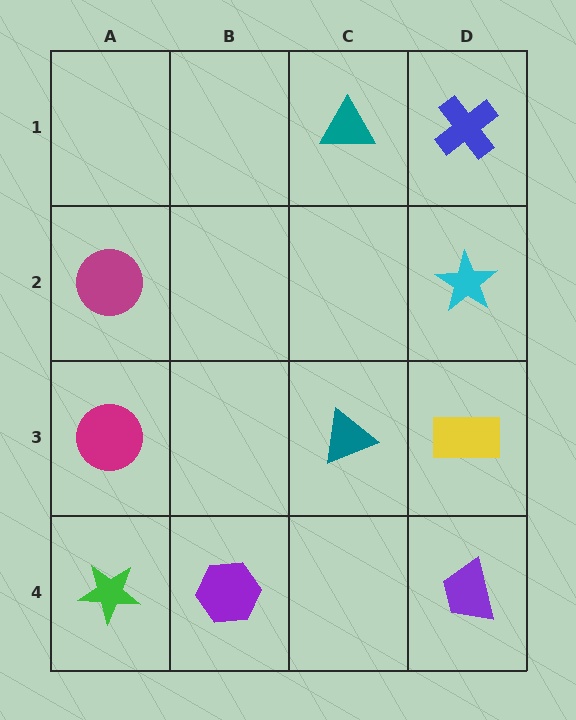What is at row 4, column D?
A purple trapezoid.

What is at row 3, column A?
A magenta circle.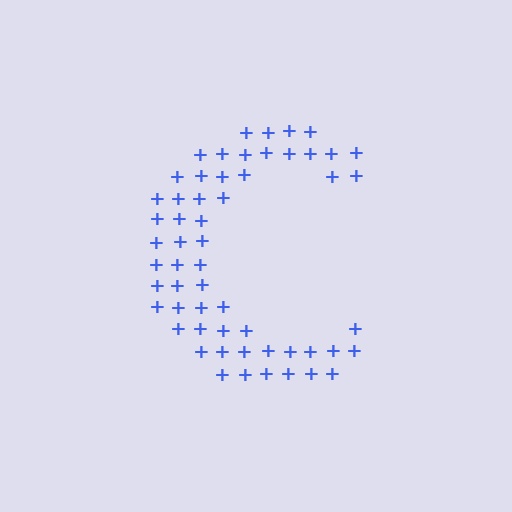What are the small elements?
The small elements are plus signs.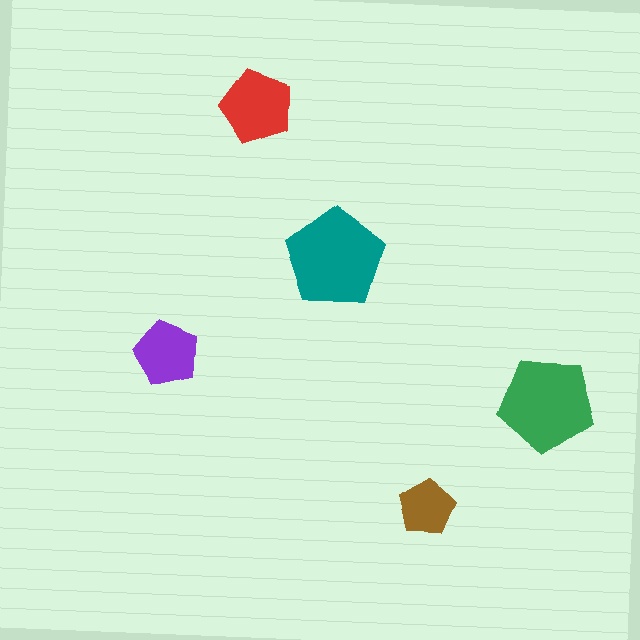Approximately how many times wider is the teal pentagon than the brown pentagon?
About 2 times wider.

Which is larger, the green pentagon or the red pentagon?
The green one.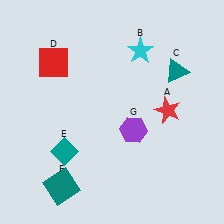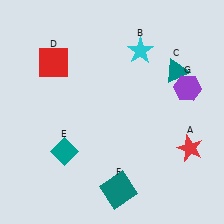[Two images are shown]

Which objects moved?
The objects that moved are: the red star (A), the teal square (F), the purple hexagon (G).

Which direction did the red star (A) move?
The red star (A) moved down.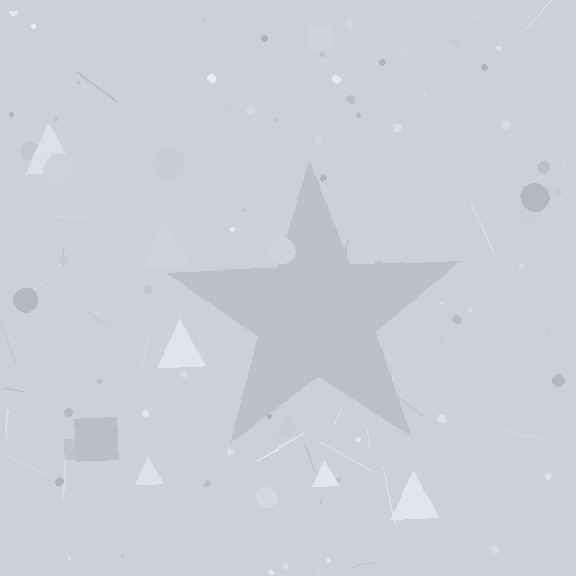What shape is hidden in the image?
A star is hidden in the image.